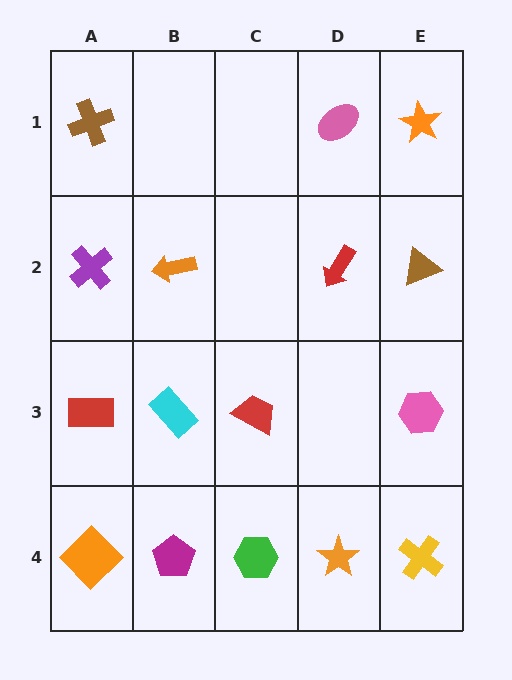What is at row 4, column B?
A magenta pentagon.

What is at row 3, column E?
A pink hexagon.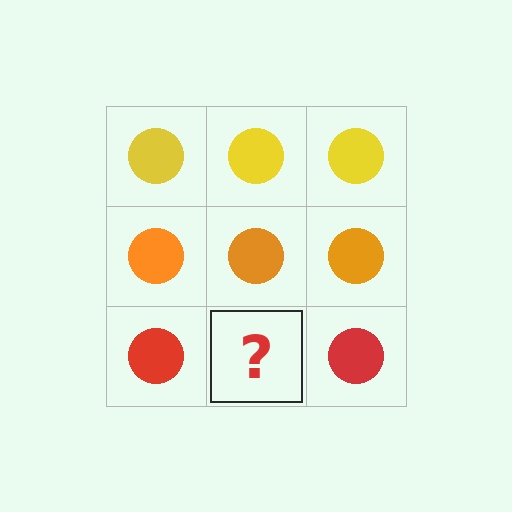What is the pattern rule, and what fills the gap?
The rule is that each row has a consistent color. The gap should be filled with a red circle.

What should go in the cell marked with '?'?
The missing cell should contain a red circle.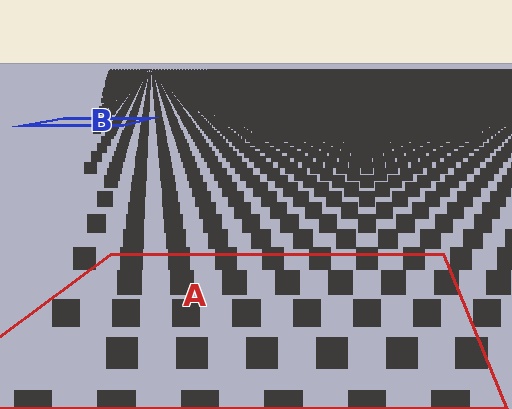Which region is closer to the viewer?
Region A is closer. The texture elements there are larger and more spread out.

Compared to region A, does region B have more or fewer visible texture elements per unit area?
Region B has more texture elements per unit area — they are packed more densely because it is farther away.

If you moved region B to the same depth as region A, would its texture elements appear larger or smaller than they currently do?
They would appear larger. At a closer depth, the same texture elements are projected at a bigger on-screen size.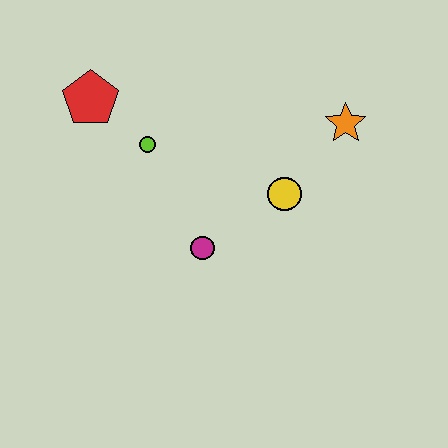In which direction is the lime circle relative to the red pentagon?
The lime circle is to the right of the red pentagon.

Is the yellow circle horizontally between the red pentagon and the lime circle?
No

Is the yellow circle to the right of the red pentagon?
Yes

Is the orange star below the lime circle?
No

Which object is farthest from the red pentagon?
The orange star is farthest from the red pentagon.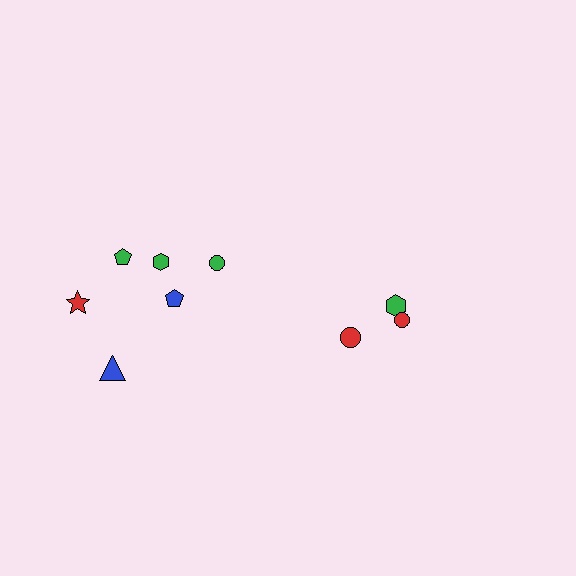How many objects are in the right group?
There are 3 objects.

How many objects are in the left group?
There are 6 objects.